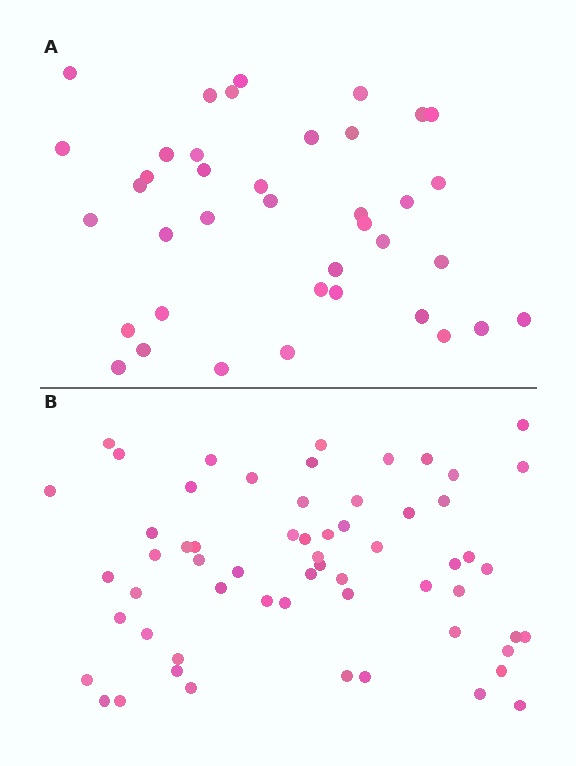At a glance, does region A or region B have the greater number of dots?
Region B (the bottom region) has more dots.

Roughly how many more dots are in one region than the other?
Region B has approximately 20 more dots than region A.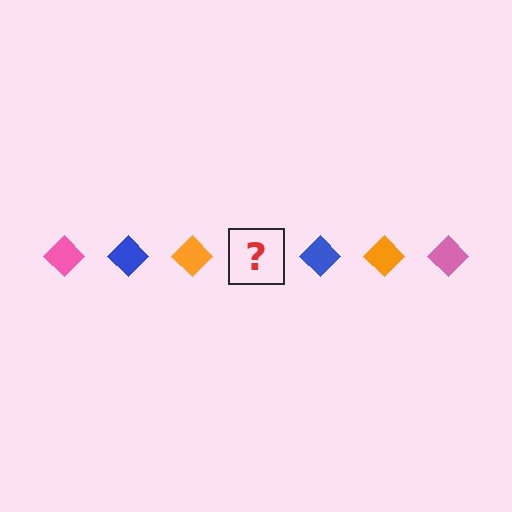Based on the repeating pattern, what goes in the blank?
The blank should be a pink diamond.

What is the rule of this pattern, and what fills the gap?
The rule is that the pattern cycles through pink, blue, orange diamonds. The gap should be filled with a pink diamond.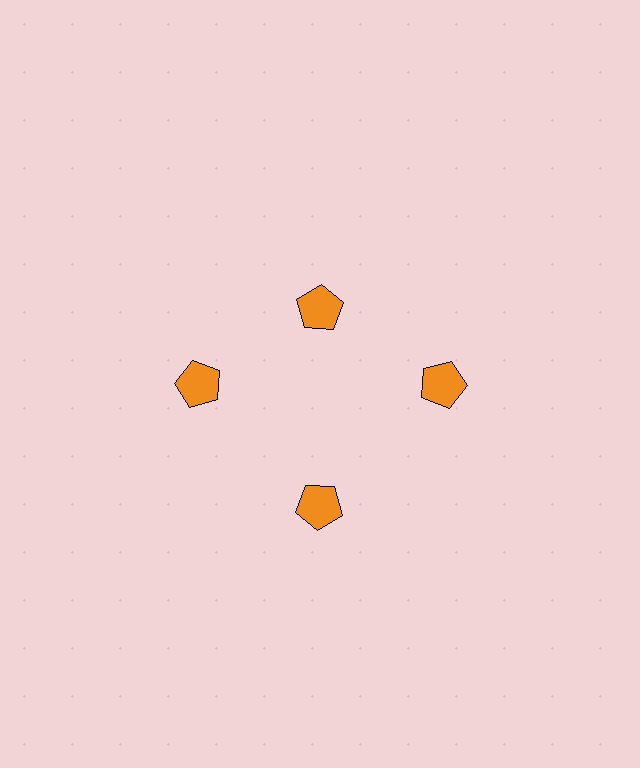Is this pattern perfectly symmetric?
No. The 4 orange pentagons are arranged in a ring, but one element near the 12 o'clock position is pulled inward toward the center, breaking the 4-fold rotational symmetry.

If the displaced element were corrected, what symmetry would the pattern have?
It would have 4-fold rotational symmetry — the pattern would map onto itself every 90 degrees.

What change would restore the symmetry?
The symmetry would be restored by moving it outward, back onto the ring so that all 4 pentagons sit at equal angles and equal distance from the center.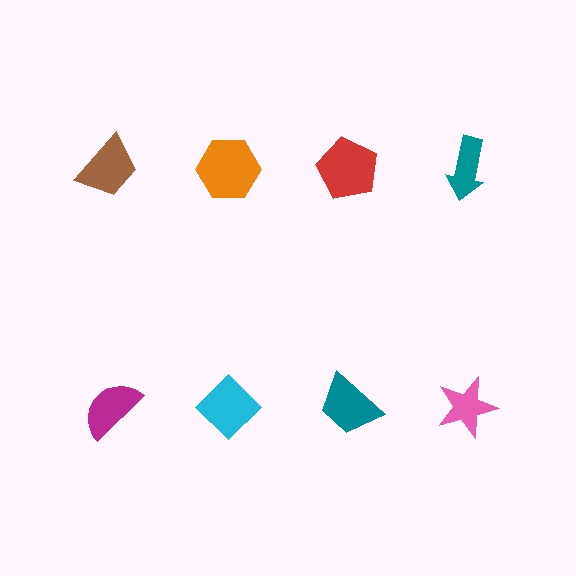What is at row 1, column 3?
A red pentagon.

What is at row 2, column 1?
A magenta semicircle.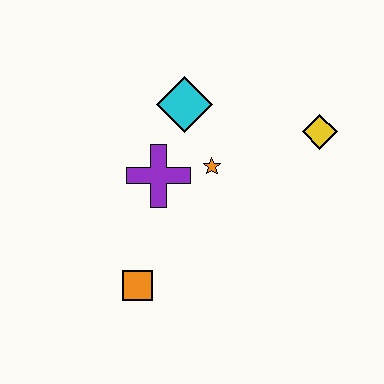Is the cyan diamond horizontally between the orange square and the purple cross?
No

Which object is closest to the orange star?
The purple cross is closest to the orange star.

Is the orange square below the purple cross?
Yes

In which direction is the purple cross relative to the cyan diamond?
The purple cross is below the cyan diamond.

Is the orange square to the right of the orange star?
No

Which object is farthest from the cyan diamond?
The orange square is farthest from the cyan diamond.